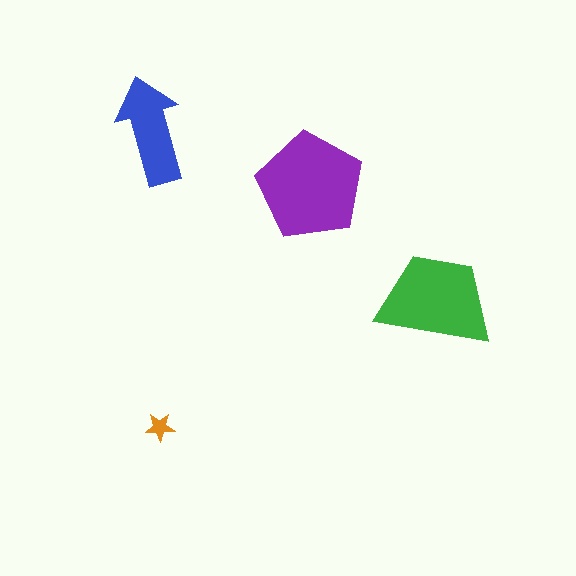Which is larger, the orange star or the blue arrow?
The blue arrow.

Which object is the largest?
The purple pentagon.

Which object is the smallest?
The orange star.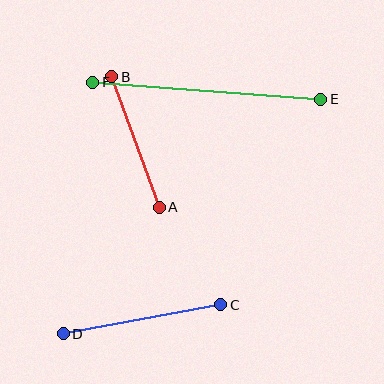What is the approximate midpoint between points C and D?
The midpoint is at approximately (142, 319) pixels.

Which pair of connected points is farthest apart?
Points E and F are farthest apart.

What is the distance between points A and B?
The distance is approximately 139 pixels.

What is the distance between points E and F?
The distance is approximately 229 pixels.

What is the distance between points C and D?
The distance is approximately 160 pixels.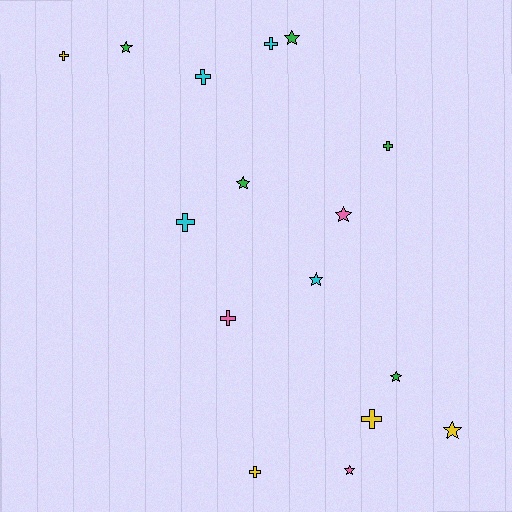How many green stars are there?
There are 4 green stars.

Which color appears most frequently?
Green, with 5 objects.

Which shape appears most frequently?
Cross, with 8 objects.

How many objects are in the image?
There are 16 objects.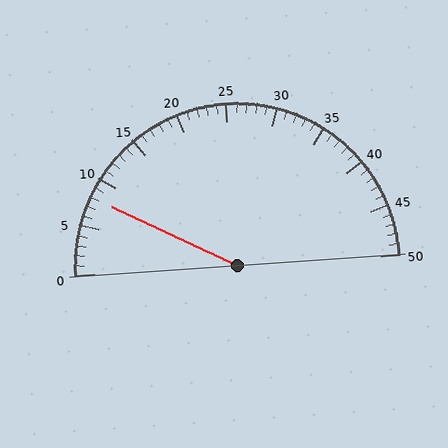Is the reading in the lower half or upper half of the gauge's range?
The reading is in the lower half of the range (0 to 50).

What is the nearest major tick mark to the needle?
The nearest major tick mark is 10.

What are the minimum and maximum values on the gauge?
The gauge ranges from 0 to 50.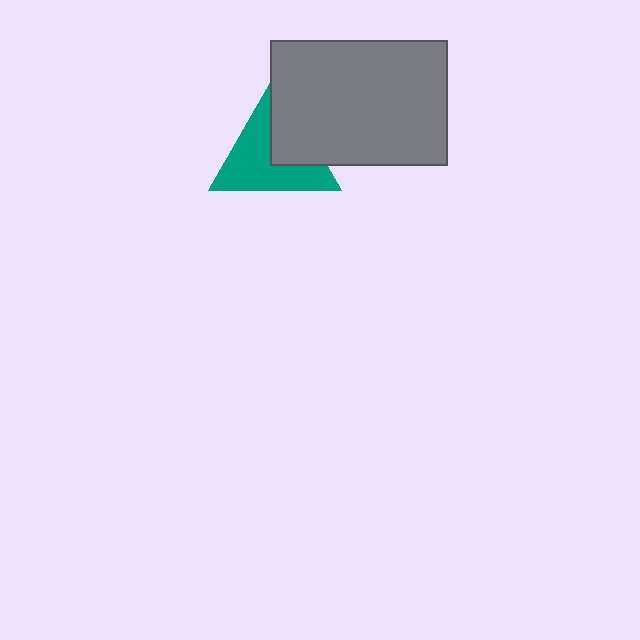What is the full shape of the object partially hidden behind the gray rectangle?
The partially hidden object is a teal triangle.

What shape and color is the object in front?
The object in front is a gray rectangle.